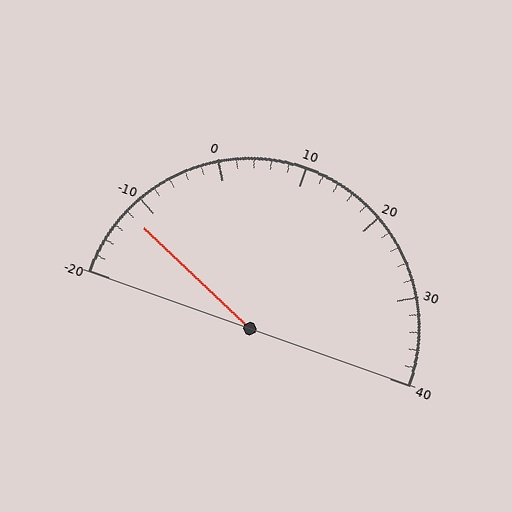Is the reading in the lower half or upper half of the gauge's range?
The reading is in the lower half of the range (-20 to 40).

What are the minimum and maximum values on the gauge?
The gauge ranges from -20 to 40.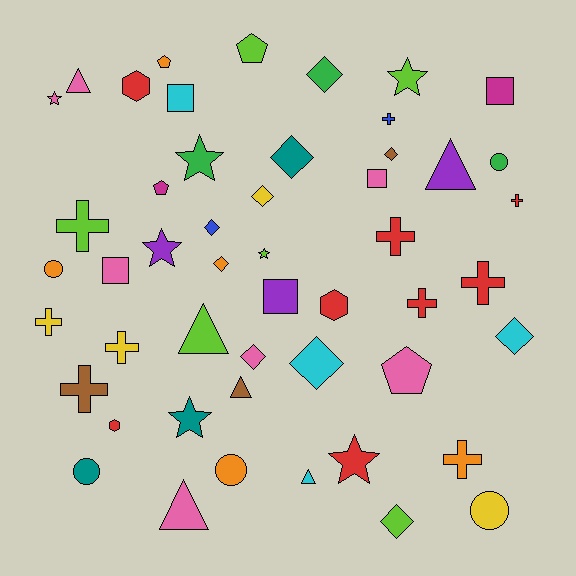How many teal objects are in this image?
There are 3 teal objects.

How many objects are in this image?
There are 50 objects.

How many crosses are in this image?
There are 10 crosses.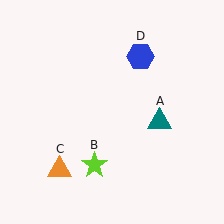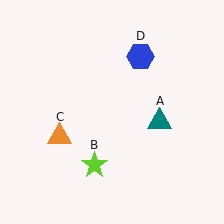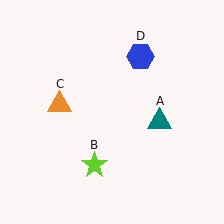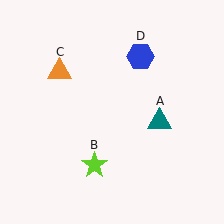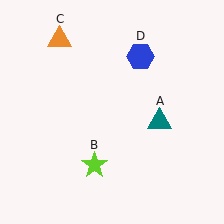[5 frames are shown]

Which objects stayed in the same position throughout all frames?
Teal triangle (object A) and lime star (object B) and blue hexagon (object D) remained stationary.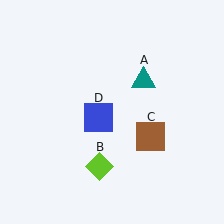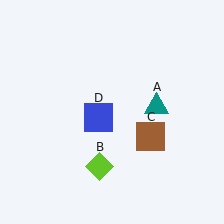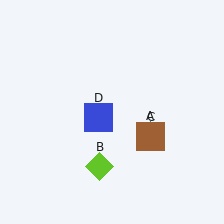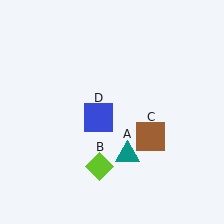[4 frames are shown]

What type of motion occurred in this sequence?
The teal triangle (object A) rotated clockwise around the center of the scene.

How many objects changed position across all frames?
1 object changed position: teal triangle (object A).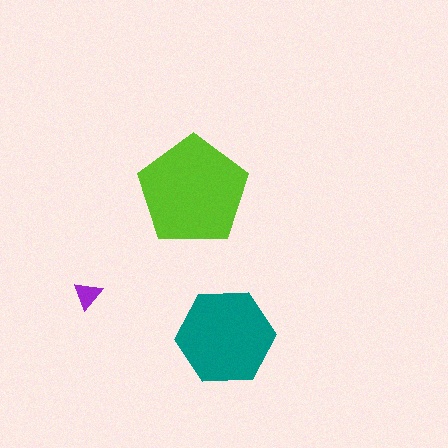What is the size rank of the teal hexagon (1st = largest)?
2nd.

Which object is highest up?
The lime pentagon is topmost.